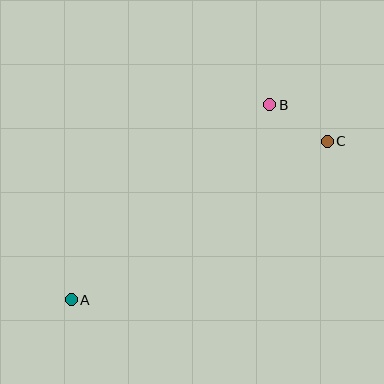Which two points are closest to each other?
Points B and C are closest to each other.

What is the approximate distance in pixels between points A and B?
The distance between A and B is approximately 278 pixels.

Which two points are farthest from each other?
Points A and C are farthest from each other.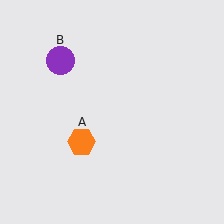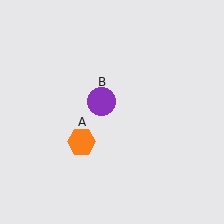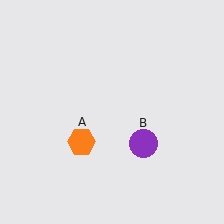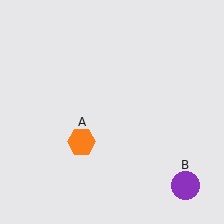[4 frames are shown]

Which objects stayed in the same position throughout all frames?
Orange hexagon (object A) remained stationary.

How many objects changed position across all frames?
1 object changed position: purple circle (object B).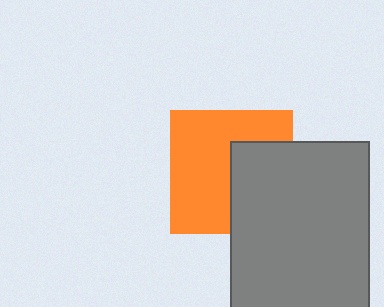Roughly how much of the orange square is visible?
About half of it is visible (roughly 62%).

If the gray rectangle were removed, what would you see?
You would see the complete orange square.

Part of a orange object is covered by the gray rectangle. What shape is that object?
It is a square.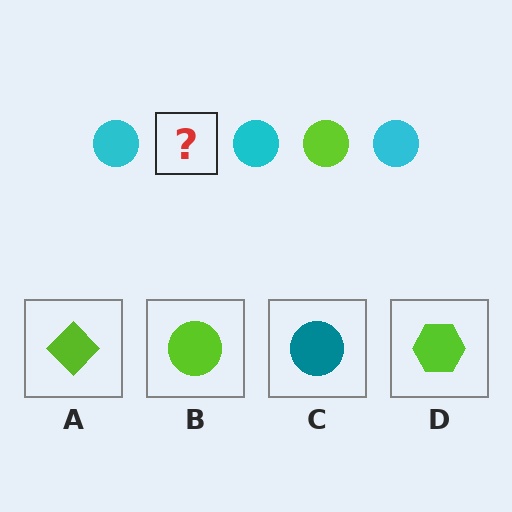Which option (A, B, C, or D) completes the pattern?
B.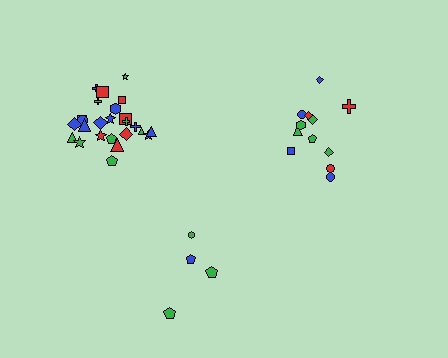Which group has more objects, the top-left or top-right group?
The top-left group.